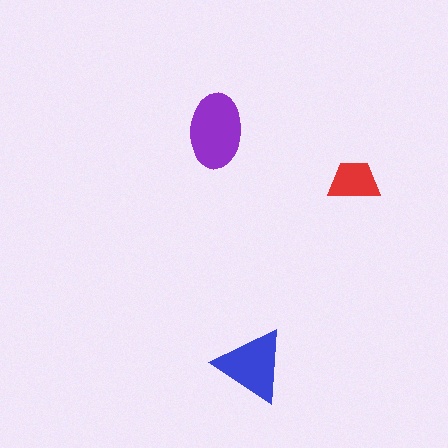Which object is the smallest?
The red trapezoid.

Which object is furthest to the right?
The red trapezoid is rightmost.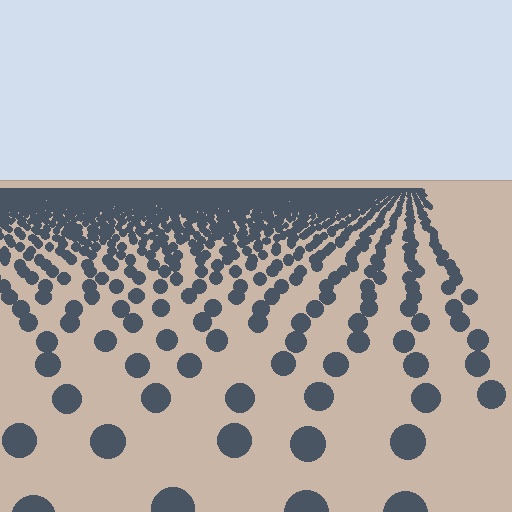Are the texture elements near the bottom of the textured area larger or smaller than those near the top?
Larger. Near the bottom, elements are closer to the viewer and appear at a bigger on-screen size.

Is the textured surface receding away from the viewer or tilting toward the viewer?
The surface is receding away from the viewer. Texture elements get smaller and denser toward the top.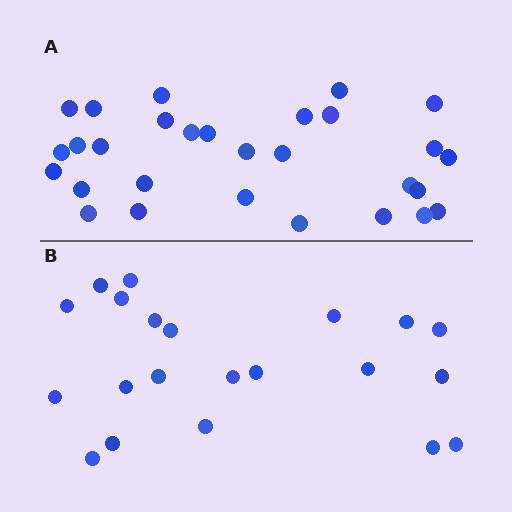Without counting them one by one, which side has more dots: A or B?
Region A (the top region) has more dots.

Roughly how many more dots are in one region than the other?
Region A has roughly 8 or so more dots than region B.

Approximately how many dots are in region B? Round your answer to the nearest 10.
About 20 dots. (The exact count is 21, which rounds to 20.)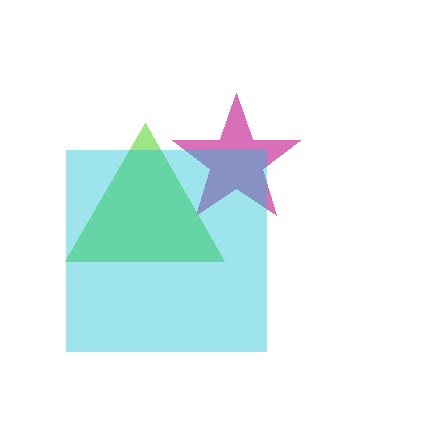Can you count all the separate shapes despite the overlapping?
Yes, there are 3 separate shapes.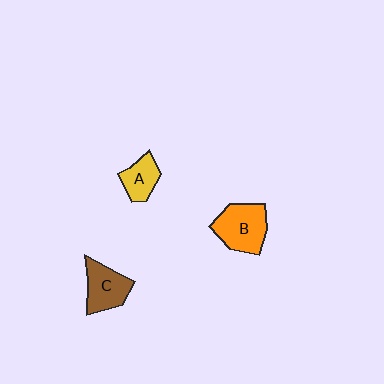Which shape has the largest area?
Shape B (orange).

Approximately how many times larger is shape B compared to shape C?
Approximately 1.2 times.